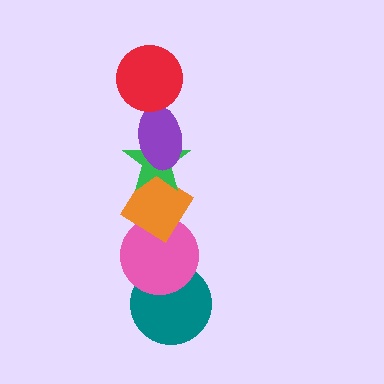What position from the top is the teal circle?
The teal circle is 6th from the top.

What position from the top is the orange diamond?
The orange diamond is 4th from the top.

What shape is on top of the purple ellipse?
The red circle is on top of the purple ellipse.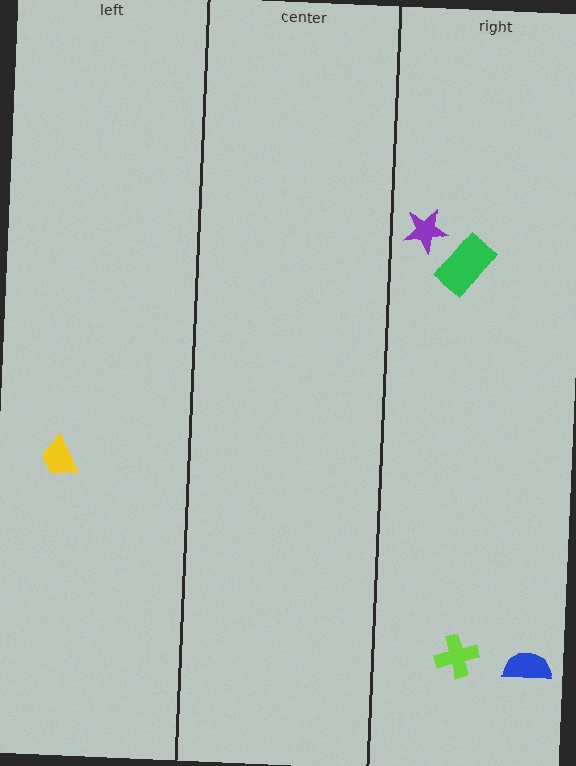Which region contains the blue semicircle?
The right region.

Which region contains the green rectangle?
The right region.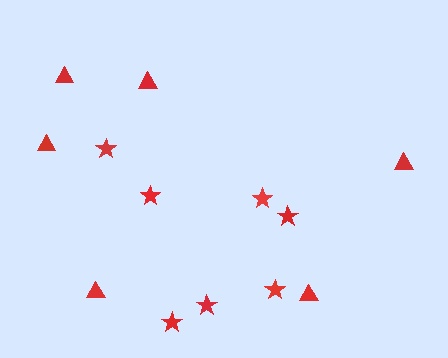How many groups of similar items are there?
There are 2 groups: one group of triangles (6) and one group of stars (7).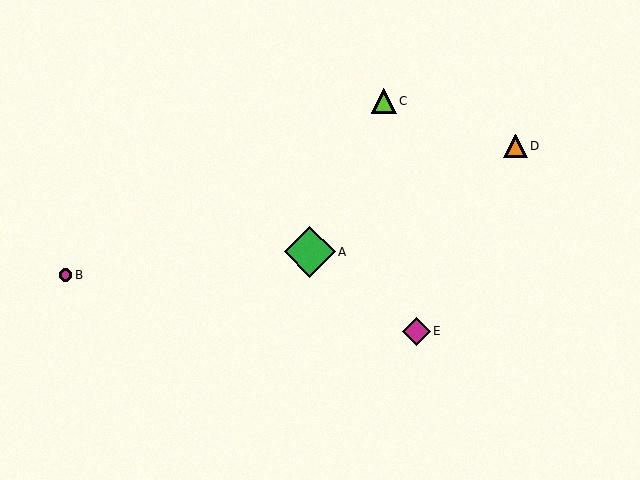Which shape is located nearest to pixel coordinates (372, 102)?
The lime triangle (labeled C) at (384, 101) is nearest to that location.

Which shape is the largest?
The green diamond (labeled A) is the largest.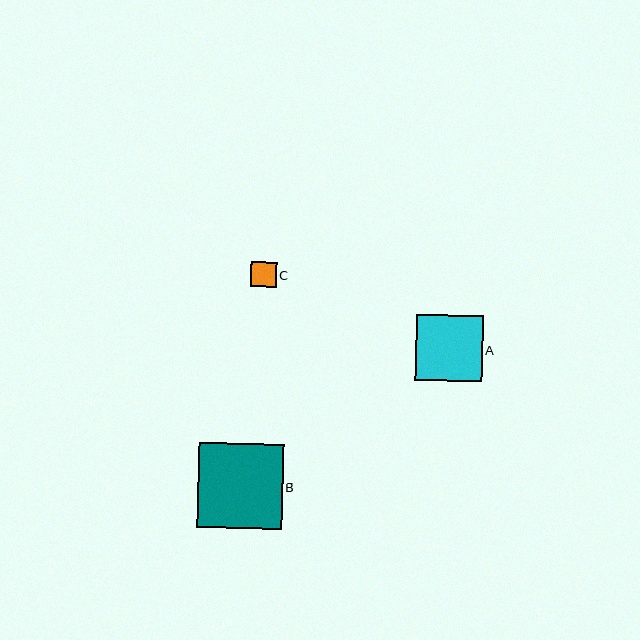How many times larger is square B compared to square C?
Square B is approximately 3.3 times the size of square C.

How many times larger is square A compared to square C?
Square A is approximately 2.6 times the size of square C.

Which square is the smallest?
Square C is the smallest with a size of approximately 26 pixels.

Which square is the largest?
Square B is the largest with a size of approximately 84 pixels.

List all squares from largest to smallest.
From largest to smallest: B, A, C.